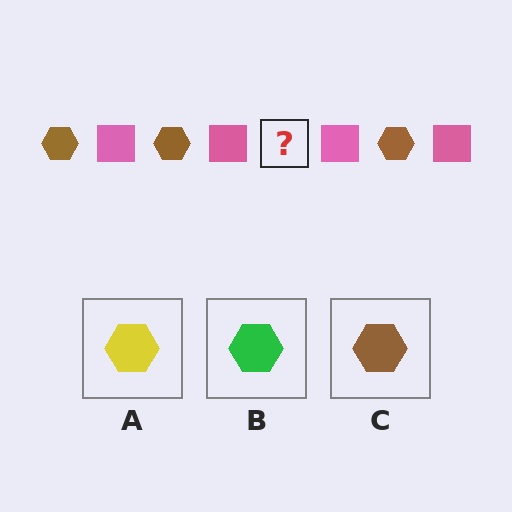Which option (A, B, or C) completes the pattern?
C.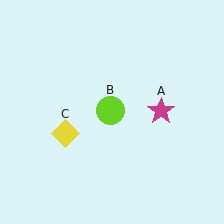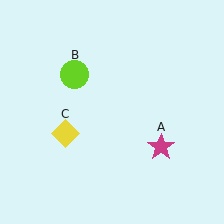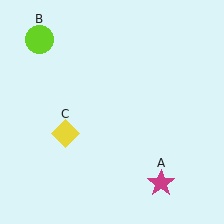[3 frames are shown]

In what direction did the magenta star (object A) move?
The magenta star (object A) moved down.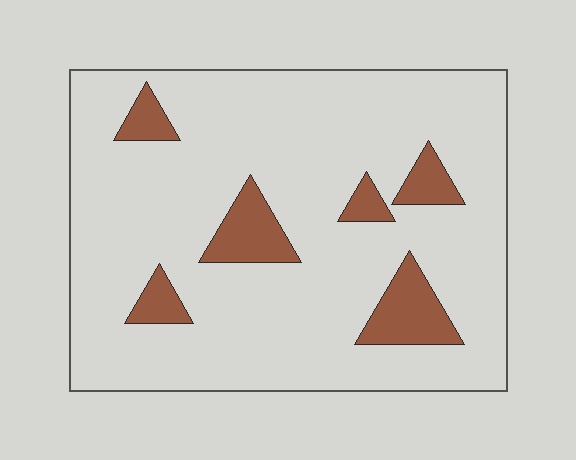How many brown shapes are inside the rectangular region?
6.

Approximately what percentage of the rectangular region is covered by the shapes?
Approximately 15%.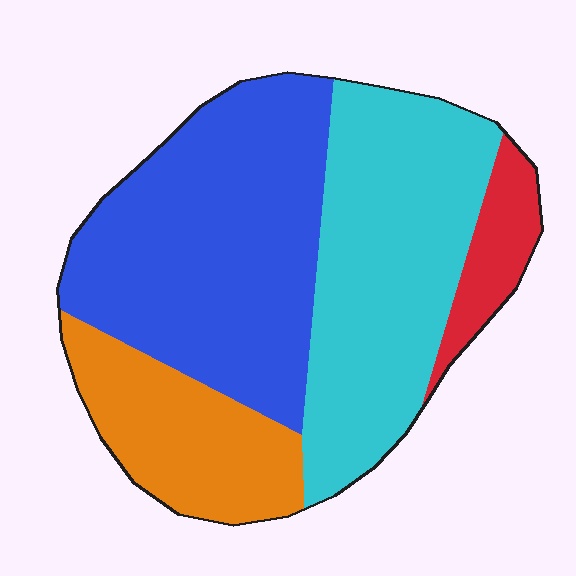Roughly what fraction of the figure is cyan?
Cyan covers about 35% of the figure.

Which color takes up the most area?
Blue, at roughly 40%.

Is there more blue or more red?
Blue.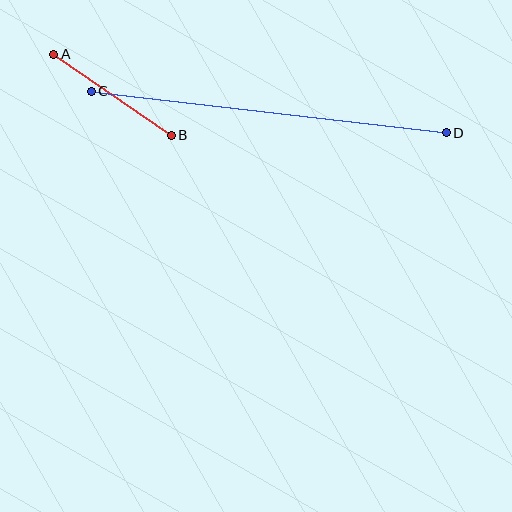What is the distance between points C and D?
The distance is approximately 358 pixels.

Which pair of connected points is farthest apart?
Points C and D are farthest apart.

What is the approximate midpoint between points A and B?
The midpoint is at approximately (113, 95) pixels.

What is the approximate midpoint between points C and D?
The midpoint is at approximately (269, 112) pixels.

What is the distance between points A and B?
The distance is approximately 143 pixels.